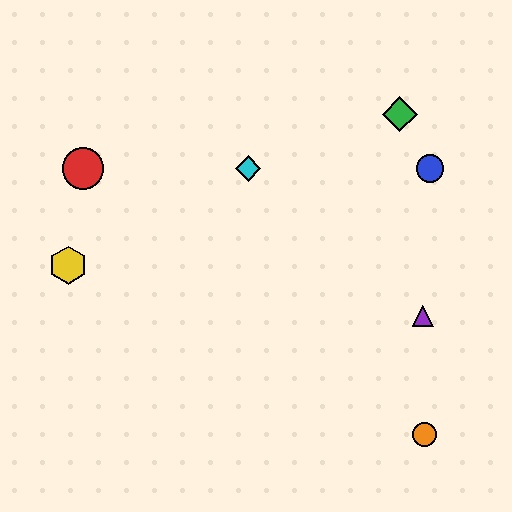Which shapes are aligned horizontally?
The red circle, the blue circle, the cyan diamond are aligned horizontally.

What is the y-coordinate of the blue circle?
The blue circle is at y≈168.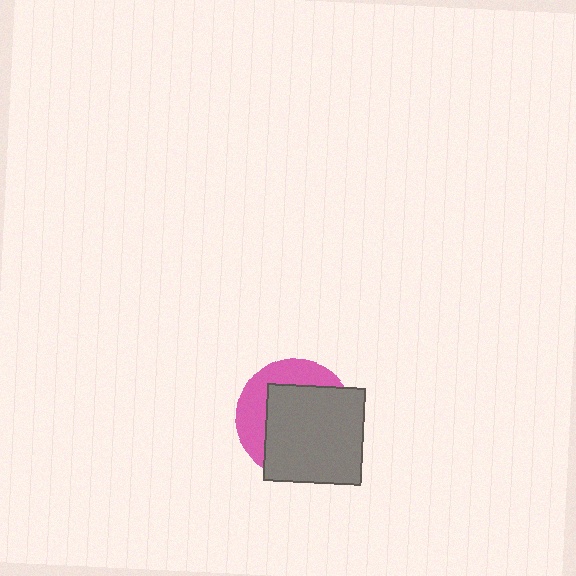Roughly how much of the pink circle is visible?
A small part of it is visible (roughly 34%).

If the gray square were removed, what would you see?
You would see the complete pink circle.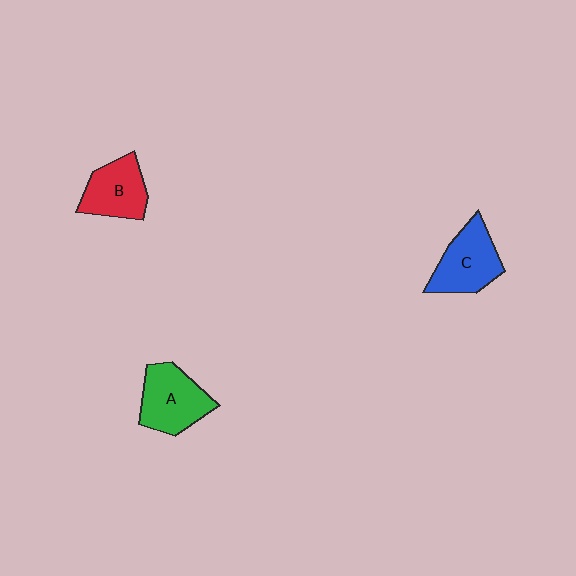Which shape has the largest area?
Shape A (green).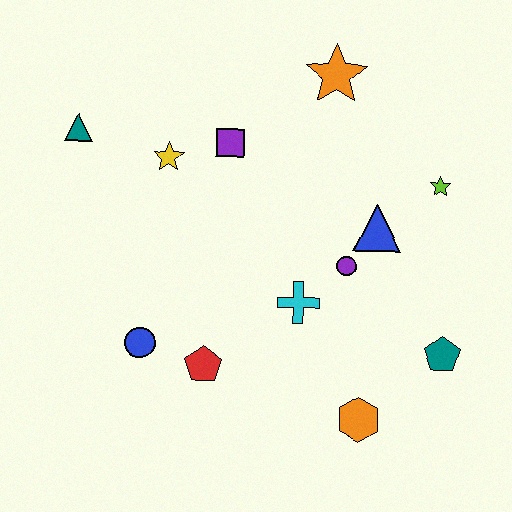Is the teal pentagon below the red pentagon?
No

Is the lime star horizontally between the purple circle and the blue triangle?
No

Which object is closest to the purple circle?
The blue triangle is closest to the purple circle.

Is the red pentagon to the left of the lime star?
Yes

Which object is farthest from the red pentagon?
The orange star is farthest from the red pentagon.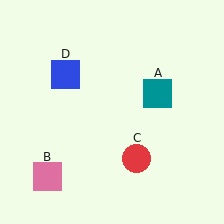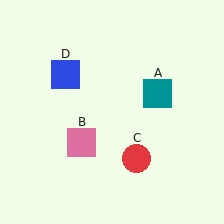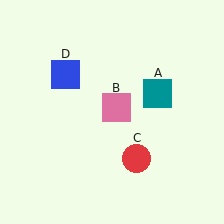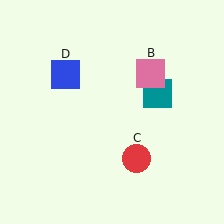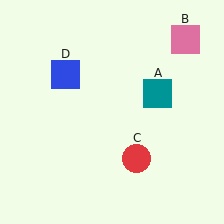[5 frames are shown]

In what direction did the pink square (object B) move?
The pink square (object B) moved up and to the right.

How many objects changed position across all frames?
1 object changed position: pink square (object B).